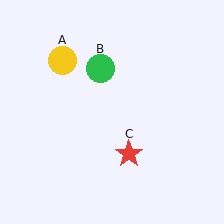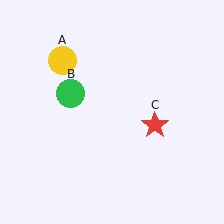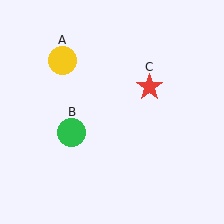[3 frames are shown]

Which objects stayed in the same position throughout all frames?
Yellow circle (object A) remained stationary.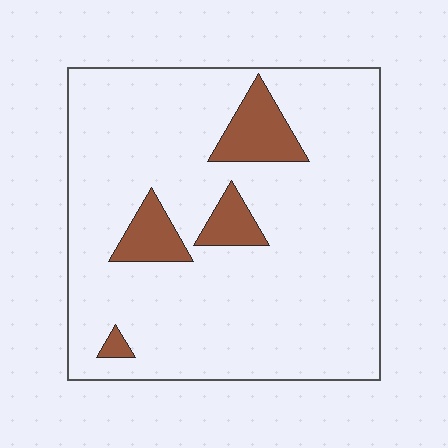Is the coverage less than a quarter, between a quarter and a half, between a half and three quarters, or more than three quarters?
Less than a quarter.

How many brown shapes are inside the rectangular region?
4.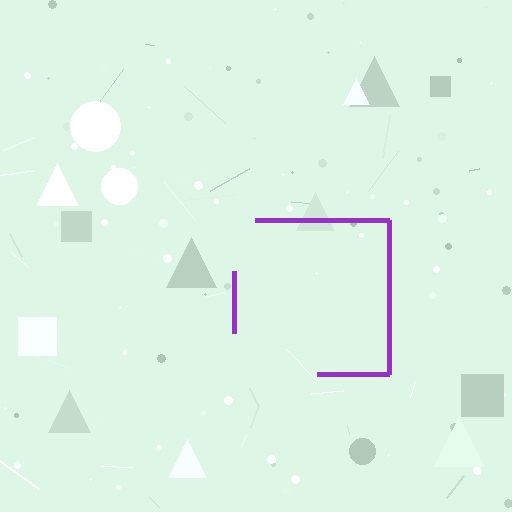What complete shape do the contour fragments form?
The contour fragments form a square.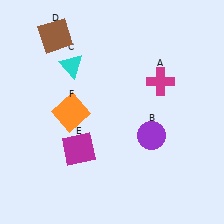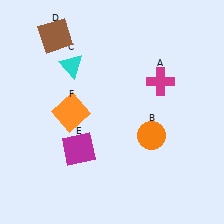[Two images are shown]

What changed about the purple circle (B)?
In Image 1, B is purple. In Image 2, it changed to orange.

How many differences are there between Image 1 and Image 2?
There is 1 difference between the two images.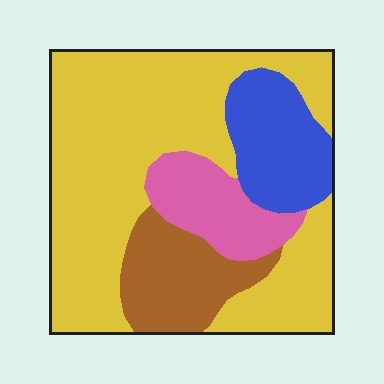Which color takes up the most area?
Yellow, at roughly 60%.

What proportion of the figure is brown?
Brown covers 14% of the figure.